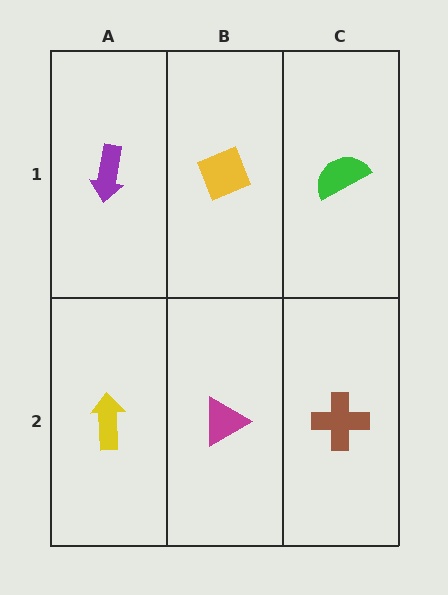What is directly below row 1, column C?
A brown cross.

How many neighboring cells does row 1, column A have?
2.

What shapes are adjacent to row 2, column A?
A purple arrow (row 1, column A), a magenta triangle (row 2, column B).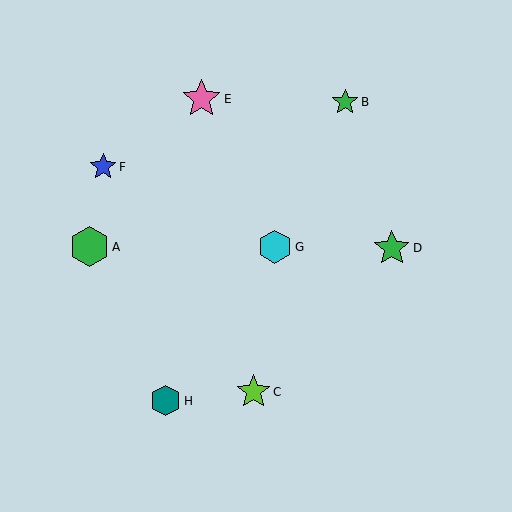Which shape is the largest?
The green hexagon (labeled A) is the largest.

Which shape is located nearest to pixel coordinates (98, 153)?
The blue star (labeled F) at (103, 167) is nearest to that location.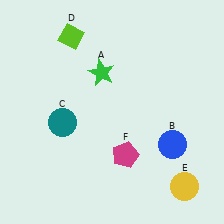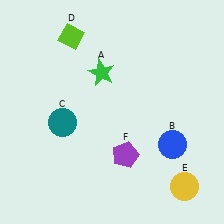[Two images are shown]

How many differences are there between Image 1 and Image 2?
There is 1 difference between the two images.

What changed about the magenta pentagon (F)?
In Image 1, F is magenta. In Image 2, it changed to purple.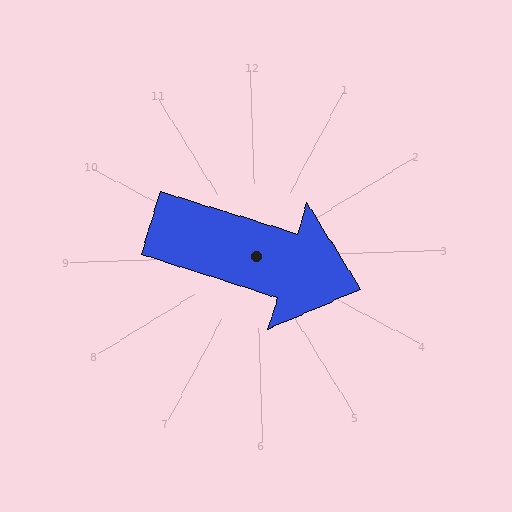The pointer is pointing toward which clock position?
Roughly 4 o'clock.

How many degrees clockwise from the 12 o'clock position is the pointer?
Approximately 109 degrees.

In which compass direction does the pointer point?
East.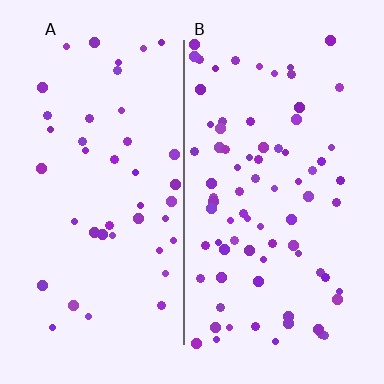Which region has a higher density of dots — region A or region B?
B (the right).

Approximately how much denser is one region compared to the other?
Approximately 1.9× — region B over region A.